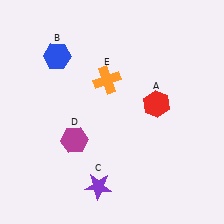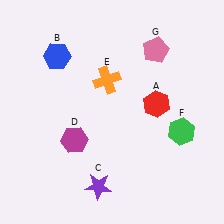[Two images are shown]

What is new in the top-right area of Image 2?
A pink pentagon (G) was added in the top-right area of Image 2.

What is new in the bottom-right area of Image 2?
A green hexagon (F) was added in the bottom-right area of Image 2.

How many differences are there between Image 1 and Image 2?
There are 2 differences between the two images.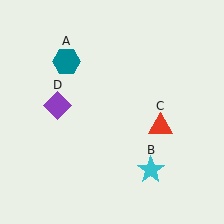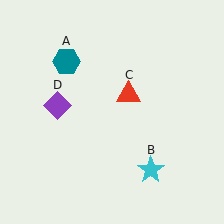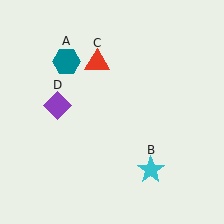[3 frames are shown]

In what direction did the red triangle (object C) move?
The red triangle (object C) moved up and to the left.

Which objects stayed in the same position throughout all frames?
Teal hexagon (object A) and cyan star (object B) and purple diamond (object D) remained stationary.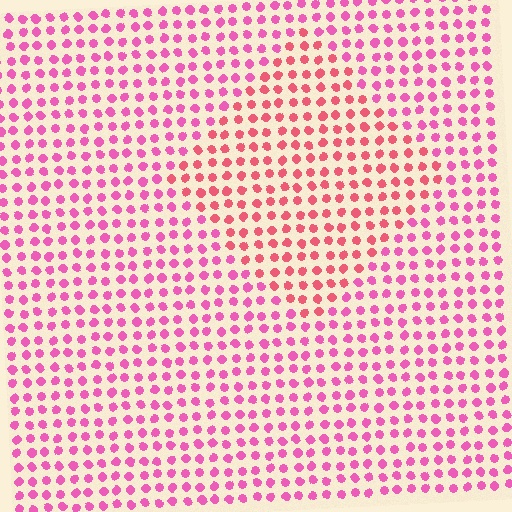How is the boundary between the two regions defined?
The boundary is defined purely by a slight shift in hue (about 27 degrees). Spacing, size, and orientation are identical on both sides.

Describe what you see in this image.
The image is filled with small pink elements in a uniform arrangement. A diamond-shaped region is visible where the elements are tinted to a slightly different hue, forming a subtle color boundary.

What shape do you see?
I see a diamond.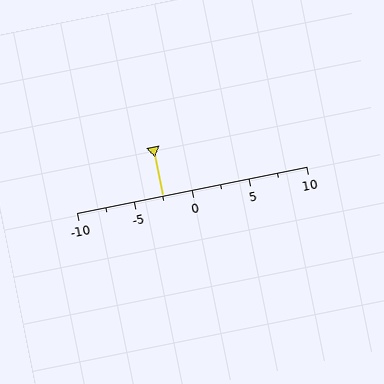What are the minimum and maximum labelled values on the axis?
The axis runs from -10 to 10.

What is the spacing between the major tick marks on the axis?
The major ticks are spaced 5 apart.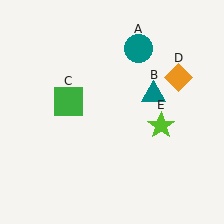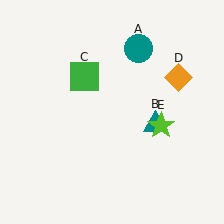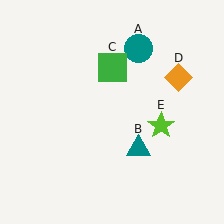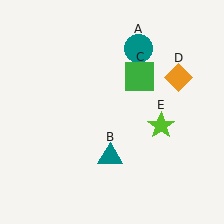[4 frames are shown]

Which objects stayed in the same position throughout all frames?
Teal circle (object A) and orange diamond (object D) and lime star (object E) remained stationary.